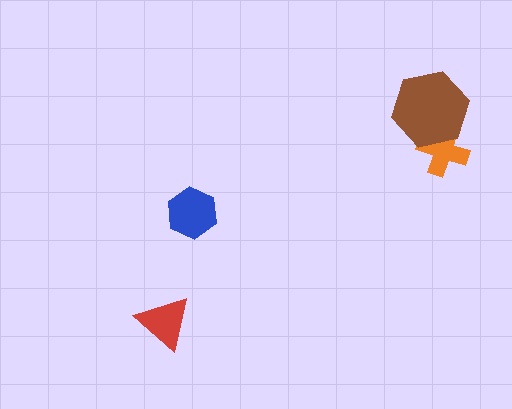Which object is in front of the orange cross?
The brown hexagon is in front of the orange cross.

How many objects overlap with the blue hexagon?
0 objects overlap with the blue hexagon.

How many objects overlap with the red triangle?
0 objects overlap with the red triangle.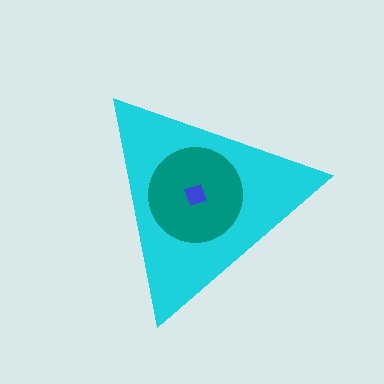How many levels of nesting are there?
3.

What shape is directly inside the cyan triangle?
The teal circle.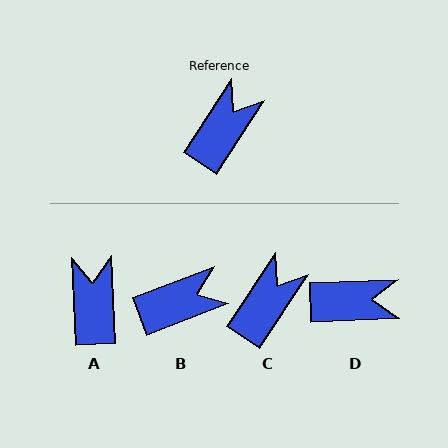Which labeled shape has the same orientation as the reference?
C.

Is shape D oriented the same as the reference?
No, it is off by about 55 degrees.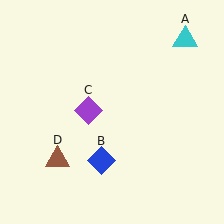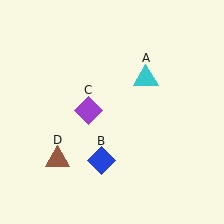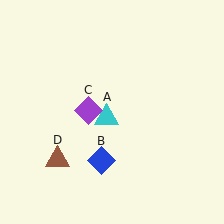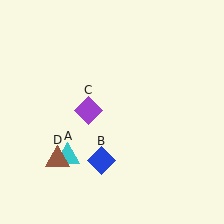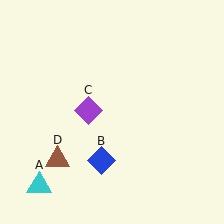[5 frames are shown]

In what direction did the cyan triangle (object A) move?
The cyan triangle (object A) moved down and to the left.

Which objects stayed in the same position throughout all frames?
Blue diamond (object B) and purple diamond (object C) and brown triangle (object D) remained stationary.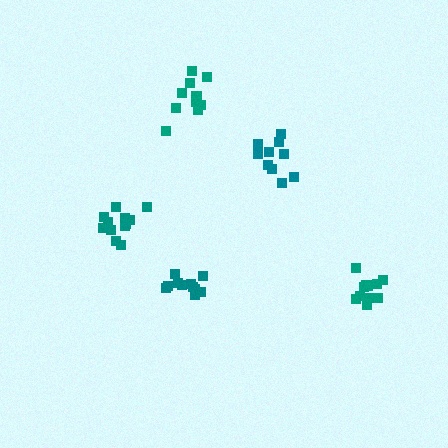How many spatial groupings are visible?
There are 5 spatial groupings.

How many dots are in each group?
Group 1: 11 dots, Group 2: 11 dots, Group 3: 11 dots, Group 4: 12 dots, Group 5: 10 dots (55 total).